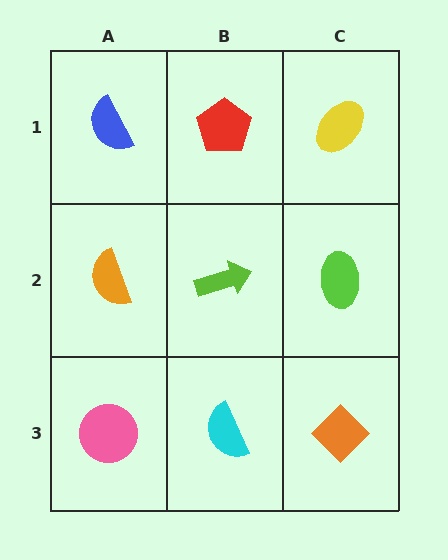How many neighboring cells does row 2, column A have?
3.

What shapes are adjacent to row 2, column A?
A blue semicircle (row 1, column A), a pink circle (row 3, column A), a lime arrow (row 2, column B).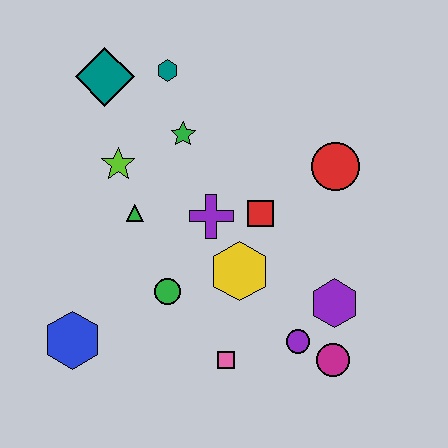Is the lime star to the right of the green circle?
No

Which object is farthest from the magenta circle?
The teal diamond is farthest from the magenta circle.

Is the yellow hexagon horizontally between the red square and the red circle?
No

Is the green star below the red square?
No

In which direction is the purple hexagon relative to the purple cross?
The purple hexagon is to the right of the purple cross.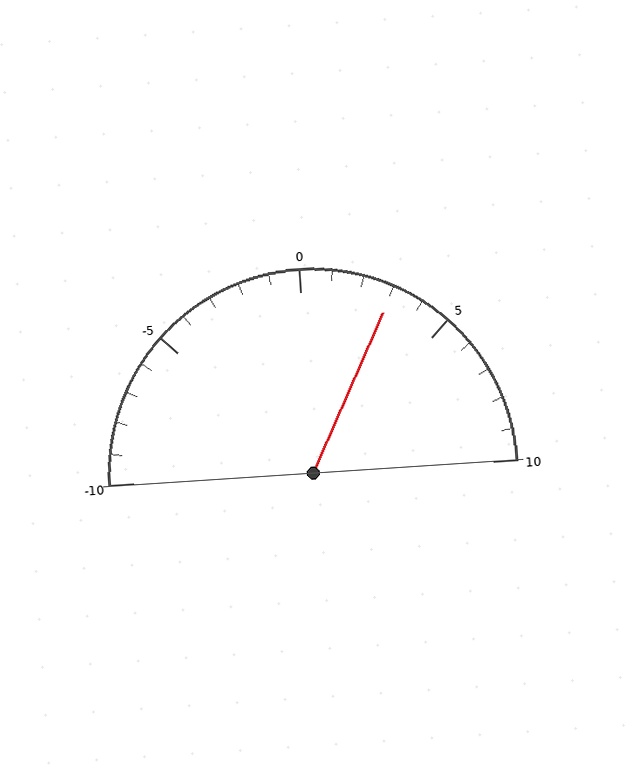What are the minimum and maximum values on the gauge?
The gauge ranges from -10 to 10.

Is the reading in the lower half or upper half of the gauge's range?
The reading is in the upper half of the range (-10 to 10).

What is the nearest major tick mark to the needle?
The nearest major tick mark is 5.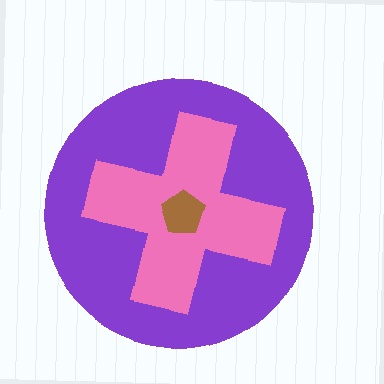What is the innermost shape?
The brown pentagon.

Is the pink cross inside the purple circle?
Yes.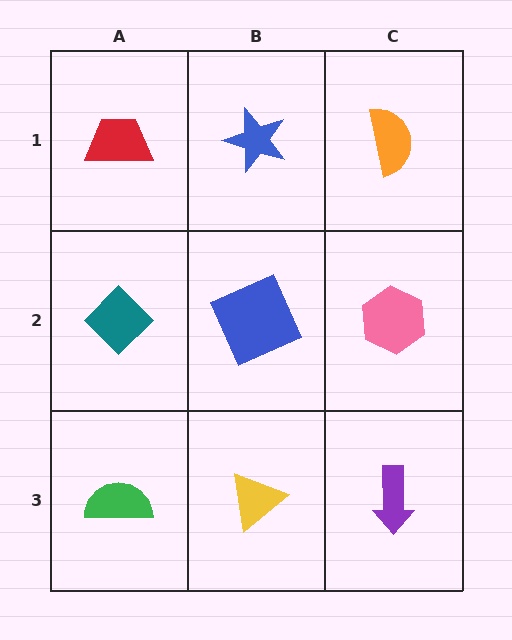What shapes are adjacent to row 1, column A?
A teal diamond (row 2, column A), a blue star (row 1, column B).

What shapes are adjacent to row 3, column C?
A pink hexagon (row 2, column C), a yellow triangle (row 3, column B).